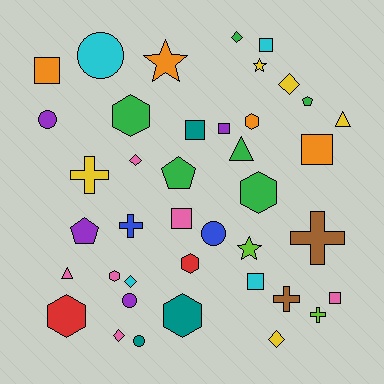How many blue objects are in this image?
There are 2 blue objects.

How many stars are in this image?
There are 3 stars.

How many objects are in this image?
There are 40 objects.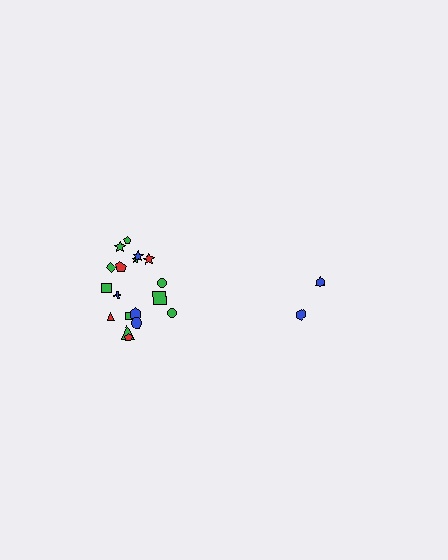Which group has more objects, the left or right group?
The left group.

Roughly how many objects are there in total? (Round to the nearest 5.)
Roughly 20 objects in total.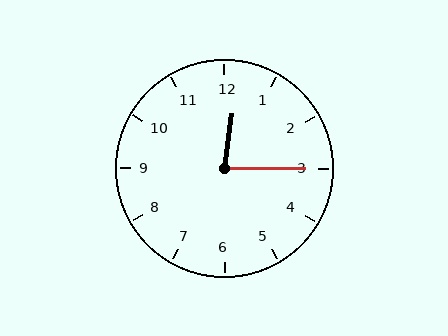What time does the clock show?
12:15.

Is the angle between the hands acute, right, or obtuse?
It is acute.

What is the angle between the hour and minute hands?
Approximately 82 degrees.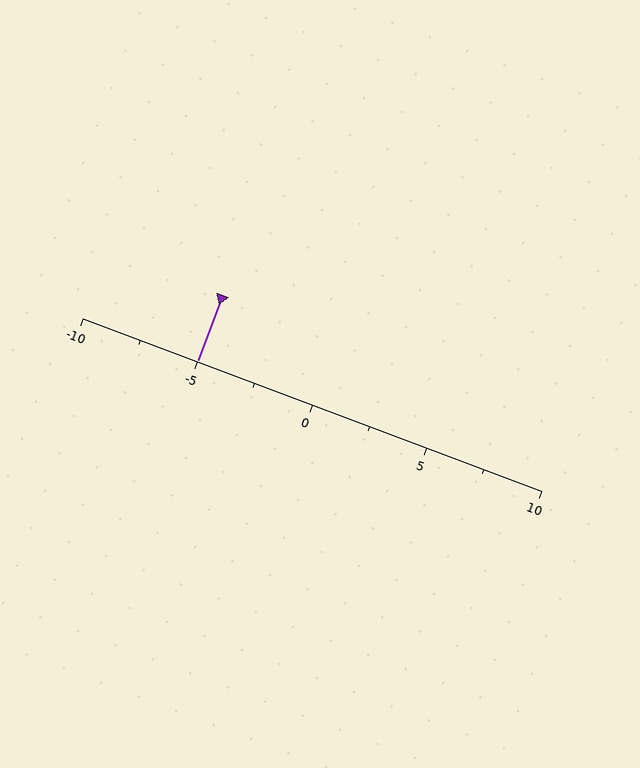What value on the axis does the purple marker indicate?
The marker indicates approximately -5.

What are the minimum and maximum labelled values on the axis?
The axis runs from -10 to 10.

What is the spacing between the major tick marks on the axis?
The major ticks are spaced 5 apart.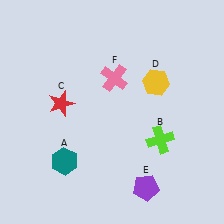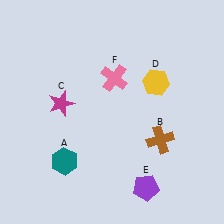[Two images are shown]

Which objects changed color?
B changed from lime to brown. C changed from red to magenta.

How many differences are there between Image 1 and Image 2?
There are 2 differences between the two images.